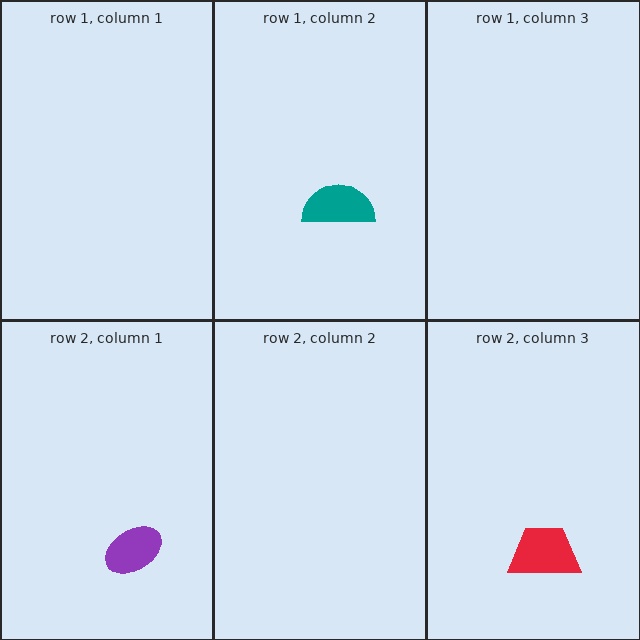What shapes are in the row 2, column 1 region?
The purple ellipse.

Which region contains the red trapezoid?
The row 2, column 3 region.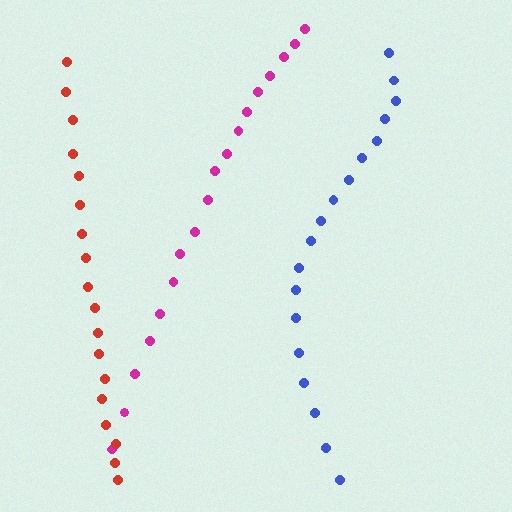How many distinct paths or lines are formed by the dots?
There are 3 distinct paths.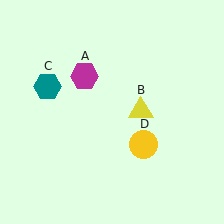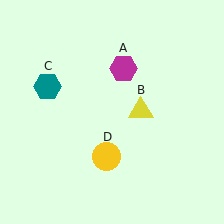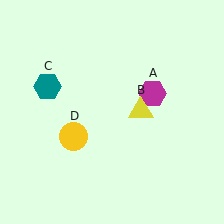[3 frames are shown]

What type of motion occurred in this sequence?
The magenta hexagon (object A), yellow circle (object D) rotated clockwise around the center of the scene.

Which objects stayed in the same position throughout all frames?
Yellow triangle (object B) and teal hexagon (object C) remained stationary.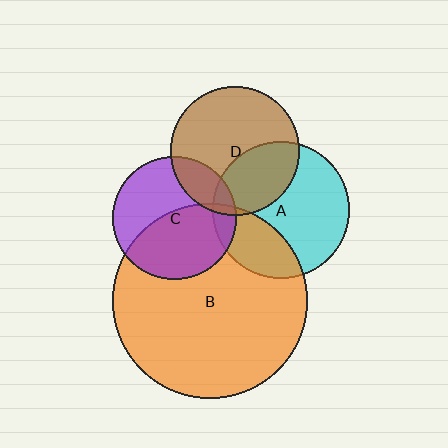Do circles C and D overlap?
Yes.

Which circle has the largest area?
Circle B (orange).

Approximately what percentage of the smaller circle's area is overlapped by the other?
Approximately 20%.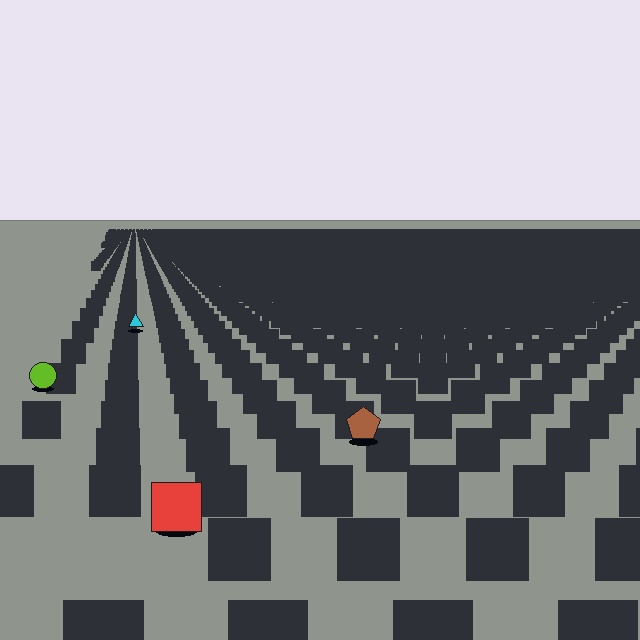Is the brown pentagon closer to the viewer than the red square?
No. The red square is closer — you can tell from the texture gradient: the ground texture is coarser near it.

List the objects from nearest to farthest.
From nearest to farthest: the red square, the brown pentagon, the lime circle, the cyan triangle.